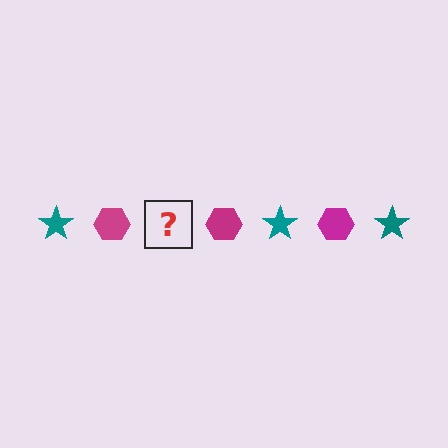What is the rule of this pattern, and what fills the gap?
The rule is that the pattern alternates between teal star and magenta hexagon. The gap should be filled with a teal star.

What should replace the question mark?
The question mark should be replaced with a teal star.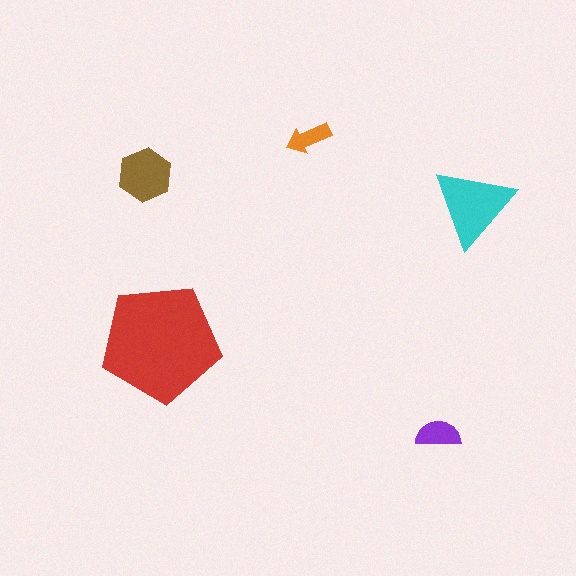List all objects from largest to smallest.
The red pentagon, the cyan triangle, the brown hexagon, the purple semicircle, the orange arrow.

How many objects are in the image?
There are 5 objects in the image.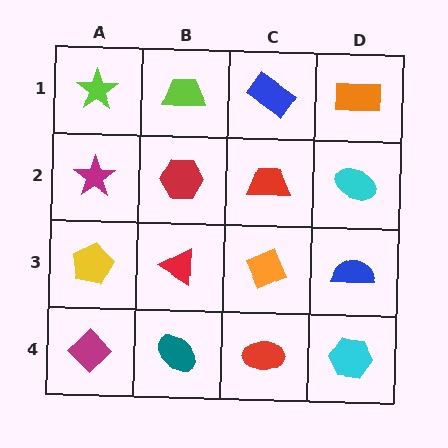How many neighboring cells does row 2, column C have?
4.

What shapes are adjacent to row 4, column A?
A yellow pentagon (row 3, column A), a teal ellipse (row 4, column B).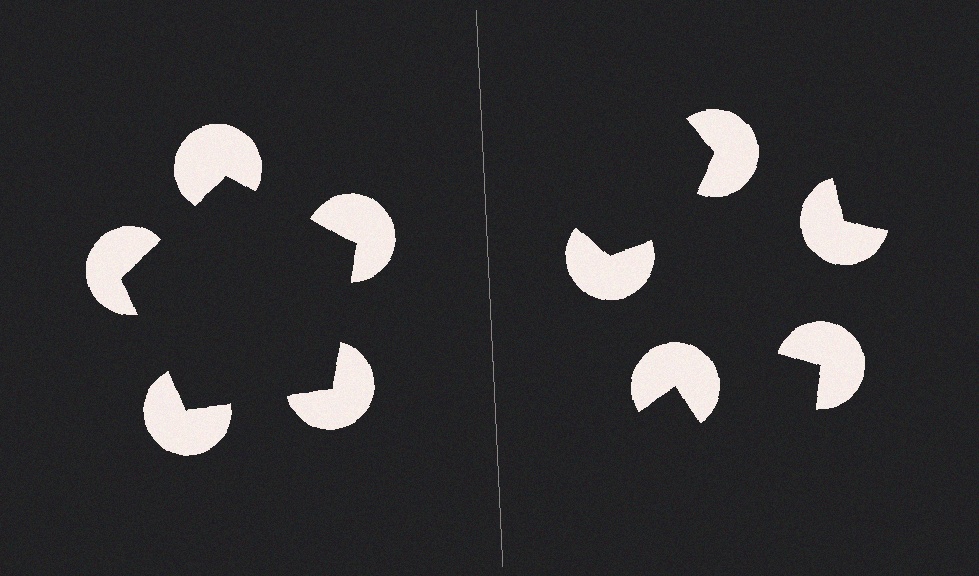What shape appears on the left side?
An illusory pentagon.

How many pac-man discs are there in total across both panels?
10 — 5 on each side.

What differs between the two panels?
The pac-man discs are positioned identically on both sides; only the wedge orientations differ. On the left they align to a pentagon; on the right they are misaligned.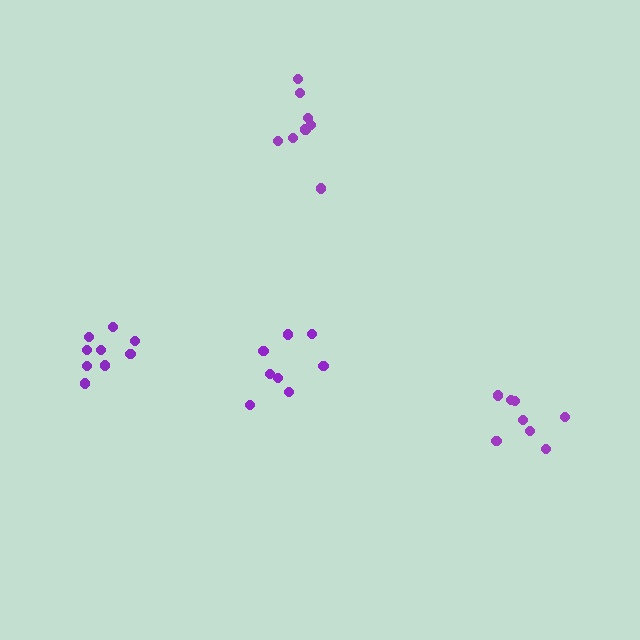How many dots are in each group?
Group 1: 8 dots, Group 2: 8 dots, Group 3: 8 dots, Group 4: 9 dots (33 total).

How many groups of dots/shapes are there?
There are 4 groups.